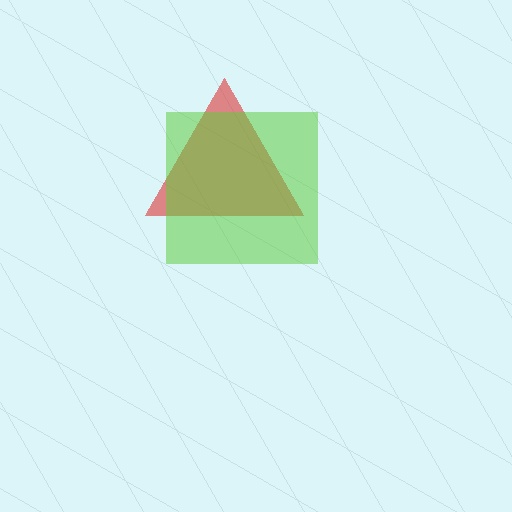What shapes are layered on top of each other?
The layered shapes are: a red triangle, a lime square.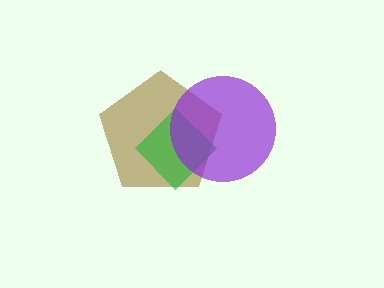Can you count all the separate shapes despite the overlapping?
Yes, there are 3 separate shapes.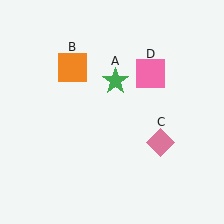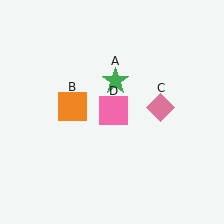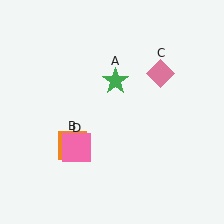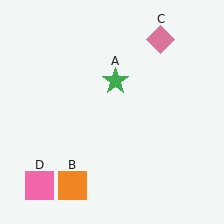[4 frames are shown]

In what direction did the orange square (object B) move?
The orange square (object B) moved down.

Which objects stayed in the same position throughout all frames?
Green star (object A) remained stationary.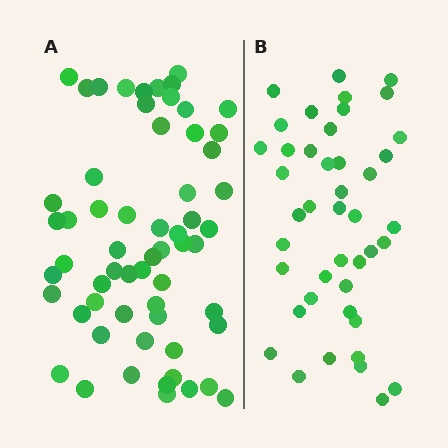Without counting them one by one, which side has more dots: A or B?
Region A (the left region) has more dots.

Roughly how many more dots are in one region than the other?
Region A has approximately 15 more dots than region B.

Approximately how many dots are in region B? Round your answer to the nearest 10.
About 40 dots. (The exact count is 43, which rounds to 40.)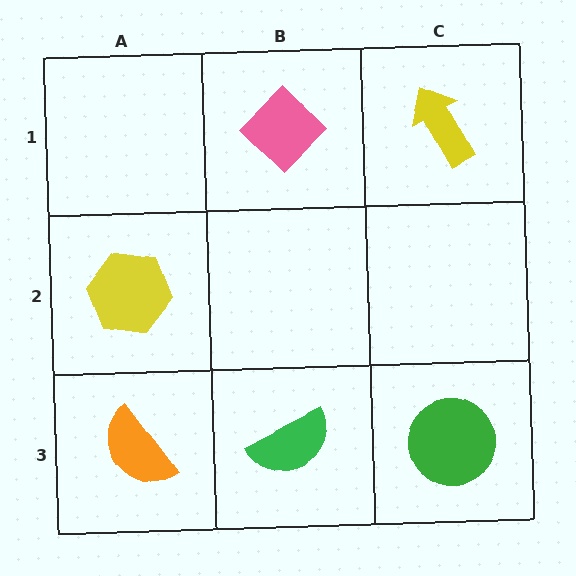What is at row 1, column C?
A yellow arrow.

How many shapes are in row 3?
3 shapes.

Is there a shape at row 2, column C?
No, that cell is empty.